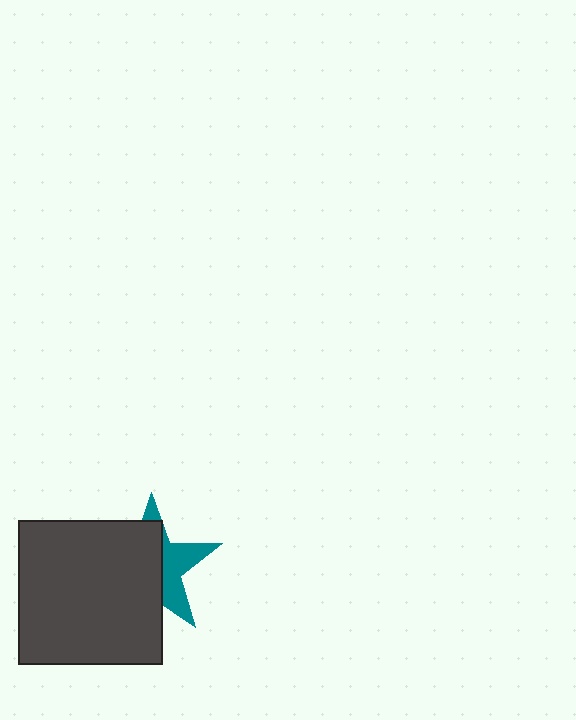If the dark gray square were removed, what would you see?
You would see the complete teal star.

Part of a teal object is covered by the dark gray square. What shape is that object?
It is a star.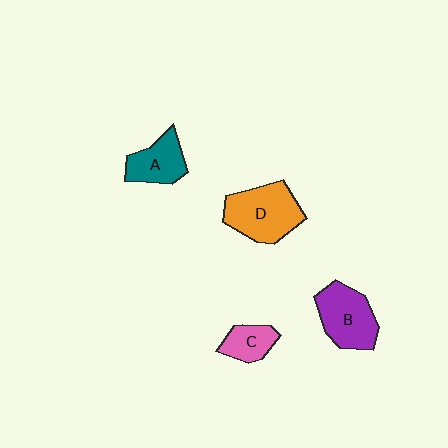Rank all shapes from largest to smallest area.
From largest to smallest: D (orange), B (purple), A (teal), C (pink).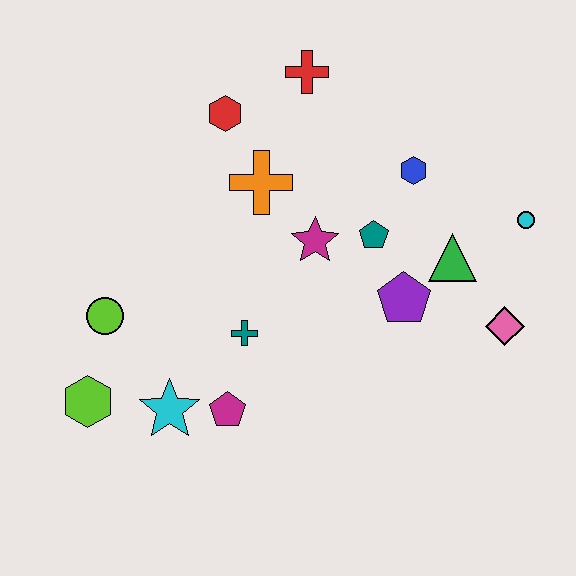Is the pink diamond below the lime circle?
Yes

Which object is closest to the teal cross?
The magenta pentagon is closest to the teal cross.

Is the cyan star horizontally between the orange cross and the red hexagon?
No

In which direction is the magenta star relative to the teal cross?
The magenta star is above the teal cross.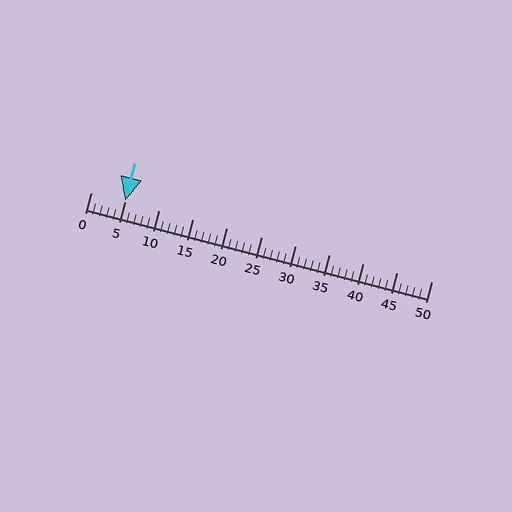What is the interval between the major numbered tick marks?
The major tick marks are spaced 5 units apart.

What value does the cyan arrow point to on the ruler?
The cyan arrow points to approximately 5.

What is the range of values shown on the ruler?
The ruler shows values from 0 to 50.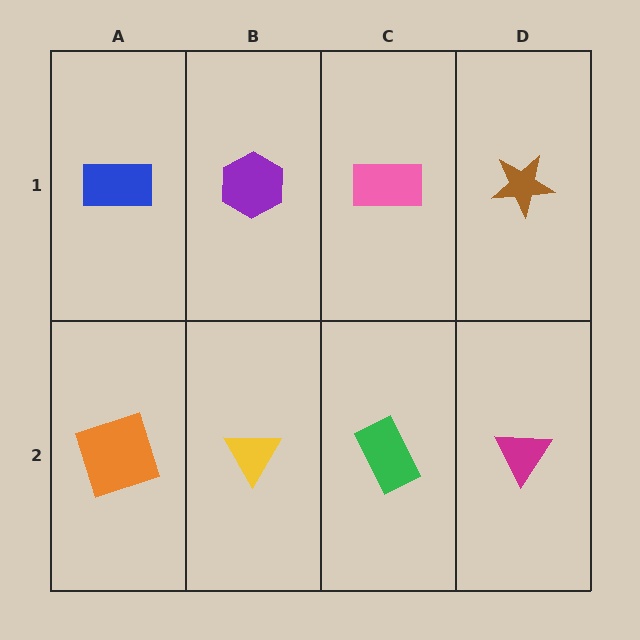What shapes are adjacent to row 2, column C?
A pink rectangle (row 1, column C), a yellow triangle (row 2, column B), a magenta triangle (row 2, column D).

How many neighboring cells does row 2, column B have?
3.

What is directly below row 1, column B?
A yellow triangle.